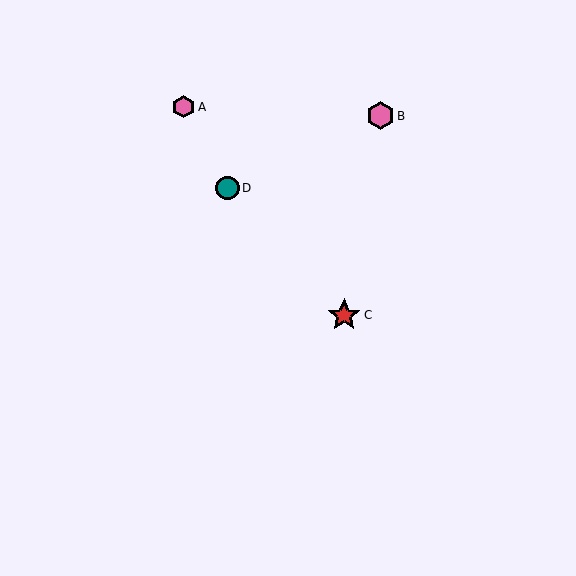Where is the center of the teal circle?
The center of the teal circle is at (228, 188).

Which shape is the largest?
The red star (labeled C) is the largest.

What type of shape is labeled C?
Shape C is a red star.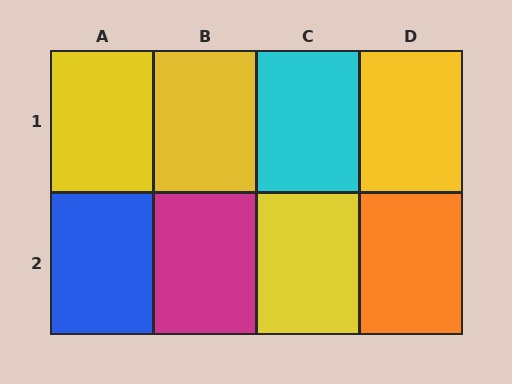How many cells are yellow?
4 cells are yellow.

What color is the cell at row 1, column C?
Cyan.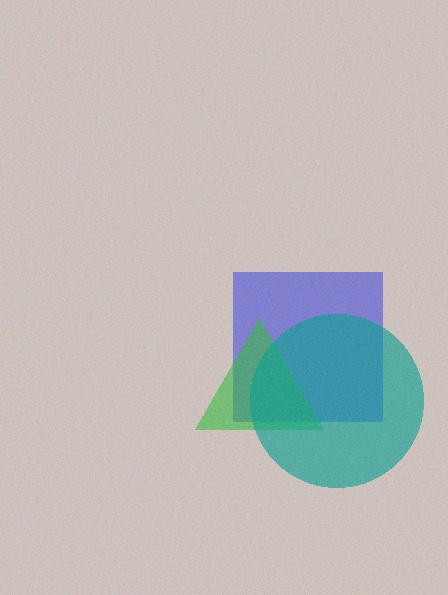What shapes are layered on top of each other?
The layered shapes are: a blue square, a green triangle, a teal circle.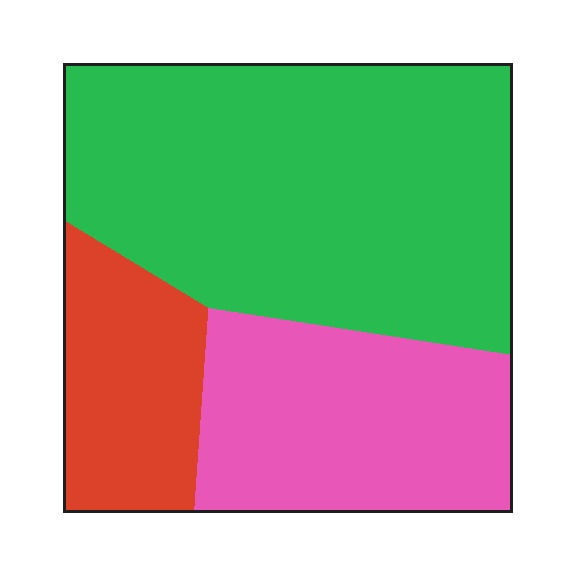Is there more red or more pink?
Pink.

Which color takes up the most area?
Green, at roughly 55%.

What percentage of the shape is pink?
Pink takes up between a sixth and a third of the shape.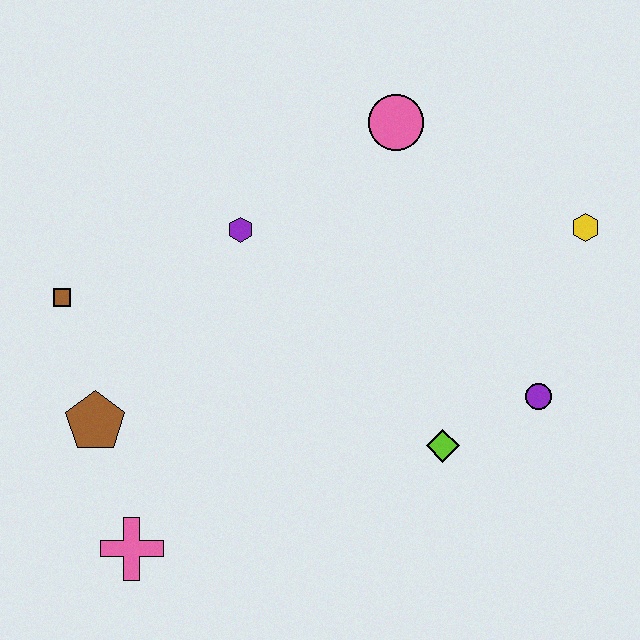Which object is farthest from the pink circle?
The pink cross is farthest from the pink circle.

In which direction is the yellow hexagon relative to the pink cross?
The yellow hexagon is to the right of the pink cross.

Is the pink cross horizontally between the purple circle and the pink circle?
No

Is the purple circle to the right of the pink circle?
Yes